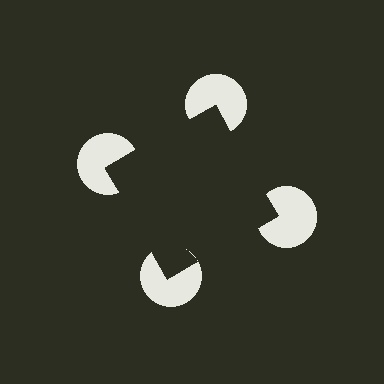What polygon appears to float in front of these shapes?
An illusory square — its edges are inferred from the aligned wedge cuts in the pac-man discs, not physically drawn.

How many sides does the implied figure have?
4 sides.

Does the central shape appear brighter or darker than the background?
It typically appears slightly darker than the background, even though no actual brightness change is drawn.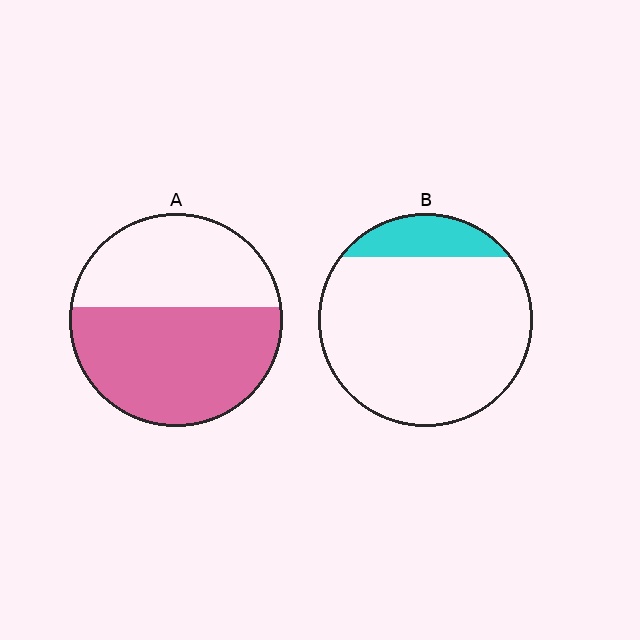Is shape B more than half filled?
No.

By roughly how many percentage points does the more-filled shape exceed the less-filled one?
By roughly 45 percentage points (A over B).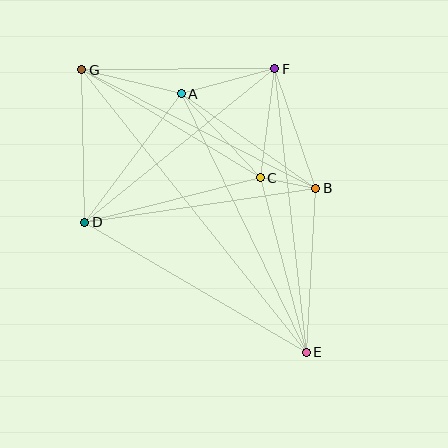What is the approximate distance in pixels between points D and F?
The distance between D and F is approximately 244 pixels.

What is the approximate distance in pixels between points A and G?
The distance between A and G is approximately 102 pixels.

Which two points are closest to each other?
Points B and C are closest to each other.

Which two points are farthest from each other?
Points E and G are farthest from each other.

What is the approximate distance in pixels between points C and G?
The distance between C and G is approximately 208 pixels.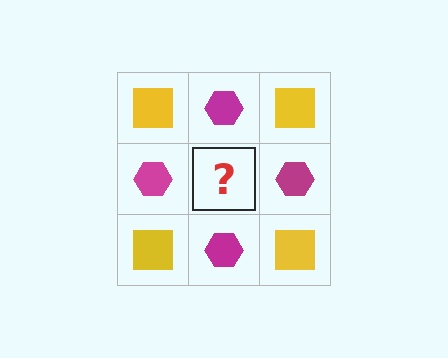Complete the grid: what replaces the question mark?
The question mark should be replaced with a yellow square.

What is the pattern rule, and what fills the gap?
The rule is that it alternates yellow square and magenta hexagon in a checkerboard pattern. The gap should be filled with a yellow square.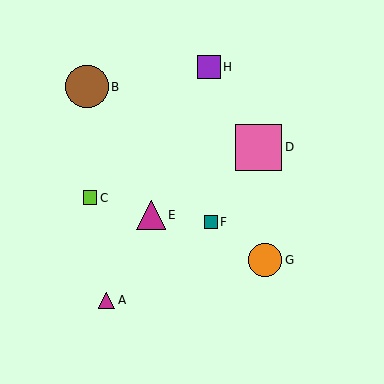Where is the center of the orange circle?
The center of the orange circle is at (265, 260).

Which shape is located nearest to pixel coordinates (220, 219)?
The teal square (labeled F) at (211, 222) is nearest to that location.